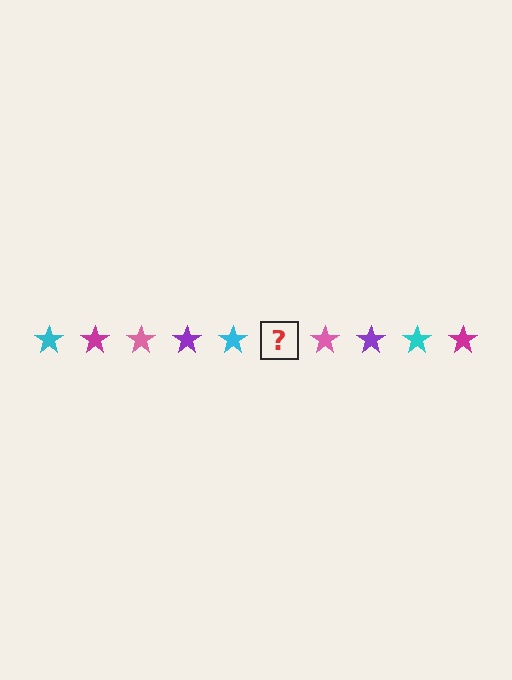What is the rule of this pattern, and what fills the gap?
The rule is that the pattern cycles through cyan, magenta, pink, purple stars. The gap should be filled with a magenta star.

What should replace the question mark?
The question mark should be replaced with a magenta star.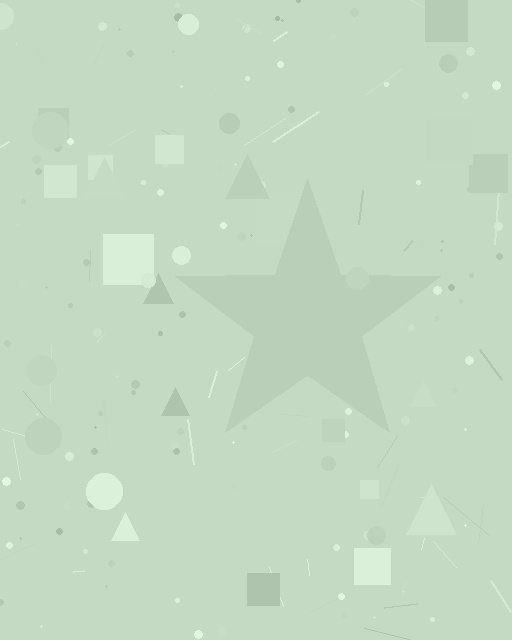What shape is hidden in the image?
A star is hidden in the image.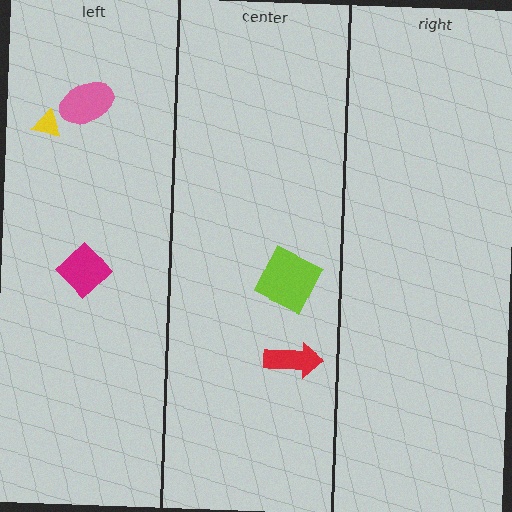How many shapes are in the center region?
2.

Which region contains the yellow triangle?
The left region.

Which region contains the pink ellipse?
The left region.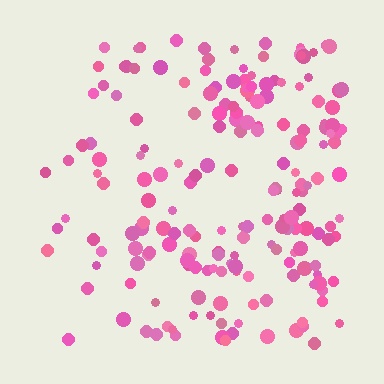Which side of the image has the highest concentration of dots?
The right.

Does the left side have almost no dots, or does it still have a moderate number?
Still a moderate number, just noticeably fewer than the right.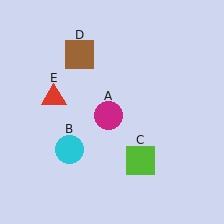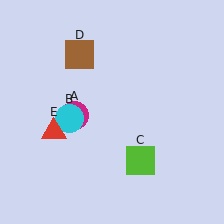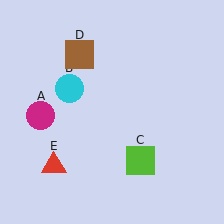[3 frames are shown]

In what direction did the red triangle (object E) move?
The red triangle (object E) moved down.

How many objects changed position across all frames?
3 objects changed position: magenta circle (object A), cyan circle (object B), red triangle (object E).